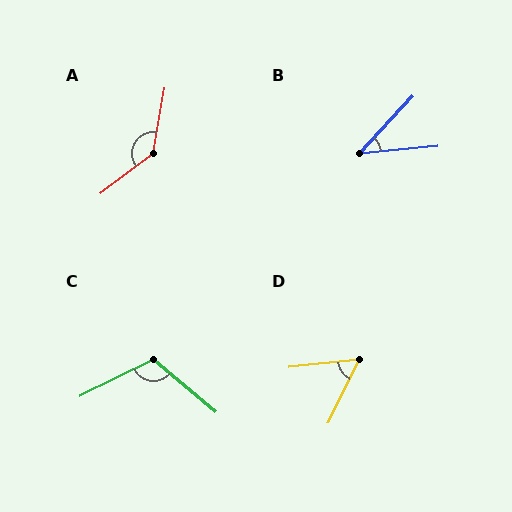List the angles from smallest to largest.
B (41°), D (57°), C (113°), A (137°).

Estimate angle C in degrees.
Approximately 113 degrees.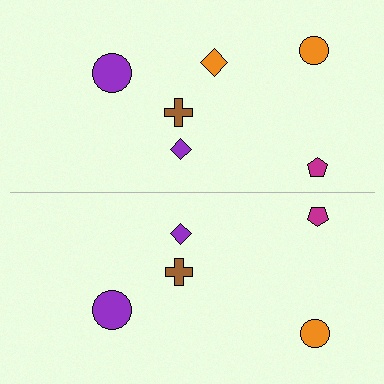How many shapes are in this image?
There are 11 shapes in this image.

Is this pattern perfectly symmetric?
No, the pattern is not perfectly symmetric. A orange diamond is missing from the bottom side.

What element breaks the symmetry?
A orange diamond is missing from the bottom side.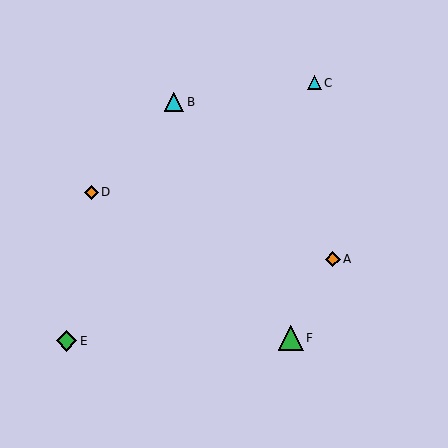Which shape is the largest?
The green triangle (labeled F) is the largest.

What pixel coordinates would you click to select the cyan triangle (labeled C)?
Click at (314, 83) to select the cyan triangle C.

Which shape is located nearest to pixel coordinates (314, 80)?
The cyan triangle (labeled C) at (314, 83) is nearest to that location.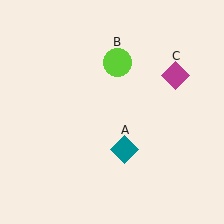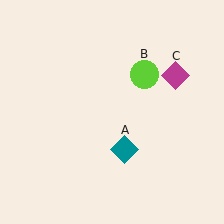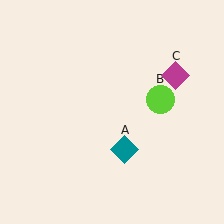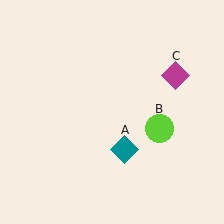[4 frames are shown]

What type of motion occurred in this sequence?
The lime circle (object B) rotated clockwise around the center of the scene.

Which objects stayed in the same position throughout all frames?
Teal diamond (object A) and magenta diamond (object C) remained stationary.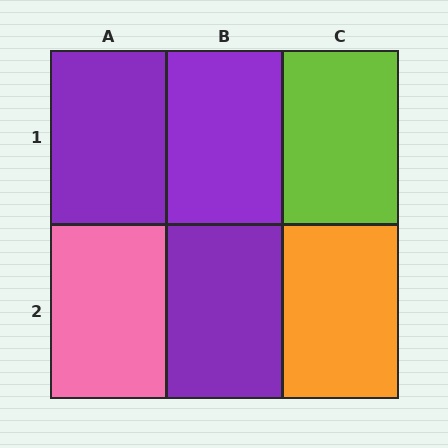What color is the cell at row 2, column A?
Pink.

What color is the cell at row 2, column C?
Orange.